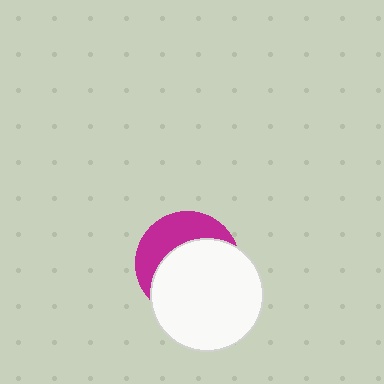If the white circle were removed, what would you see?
You would see the complete magenta circle.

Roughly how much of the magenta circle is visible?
A small part of it is visible (roughly 37%).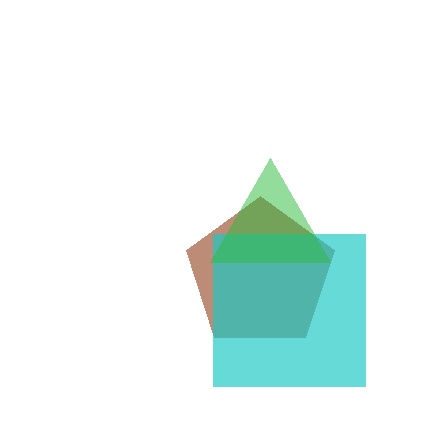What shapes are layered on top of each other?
The layered shapes are: a brown pentagon, a cyan square, a green triangle.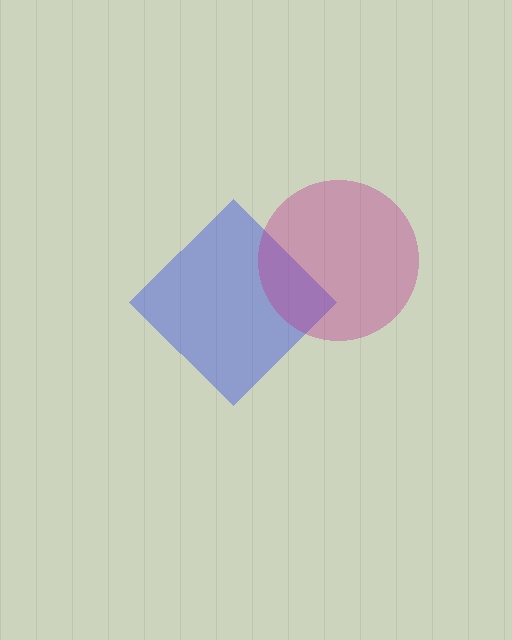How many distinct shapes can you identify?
There are 2 distinct shapes: a blue diamond, a magenta circle.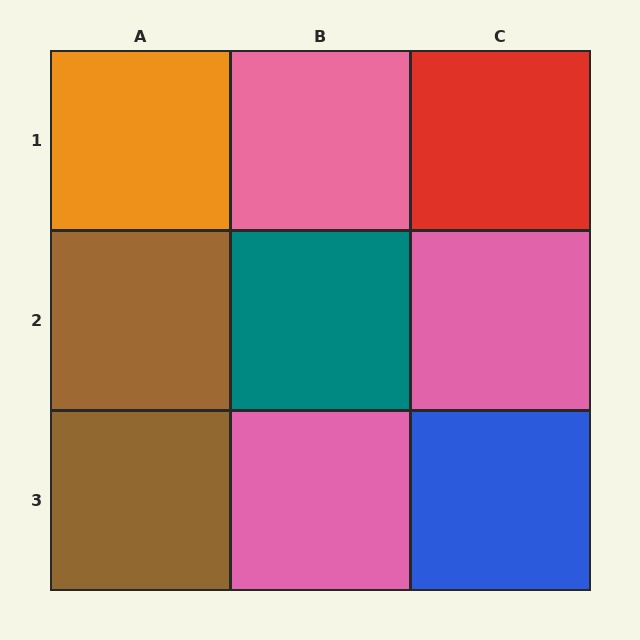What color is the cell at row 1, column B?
Pink.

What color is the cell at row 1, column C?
Red.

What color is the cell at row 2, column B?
Teal.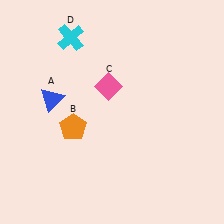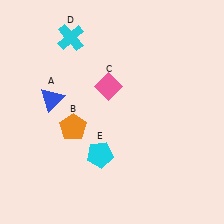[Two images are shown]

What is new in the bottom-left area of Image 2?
A cyan pentagon (E) was added in the bottom-left area of Image 2.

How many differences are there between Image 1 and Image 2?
There is 1 difference between the two images.